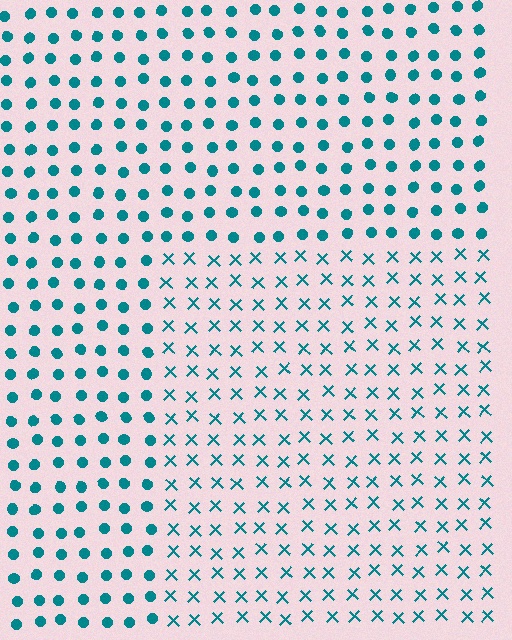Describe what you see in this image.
The image is filled with small teal elements arranged in a uniform grid. A rectangle-shaped region contains X marks, while the surrounding area contains circles. The boundary is defined purely by the change in element shape.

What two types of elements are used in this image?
The image uses X marks inside the rectangle region and circles outside it.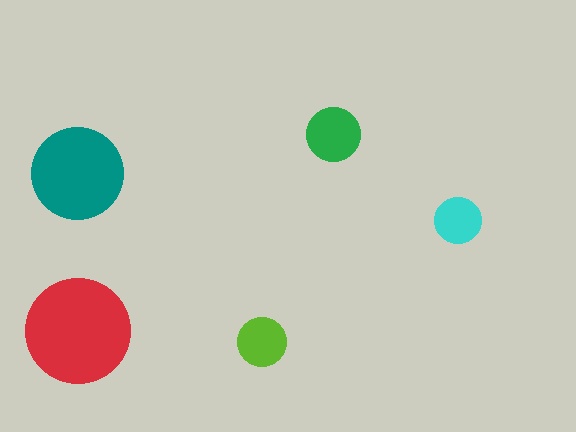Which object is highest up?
The green circle is topmost.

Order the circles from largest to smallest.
the red one, the teal one, the green one, the lime one, the cyan one.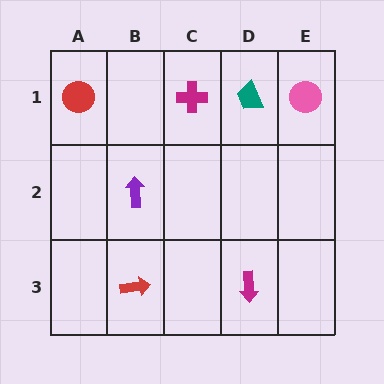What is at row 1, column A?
A red circle.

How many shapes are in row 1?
4 shapes.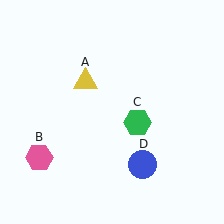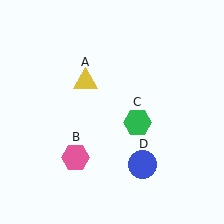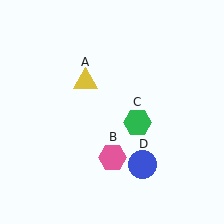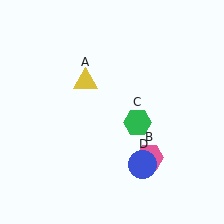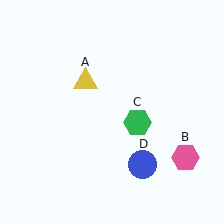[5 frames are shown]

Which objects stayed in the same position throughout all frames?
Yellow triangle (object A) and green hexagon (object C) and blue circle (object D) remained stationary.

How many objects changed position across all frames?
1 object changed position: pink hexagon (object B).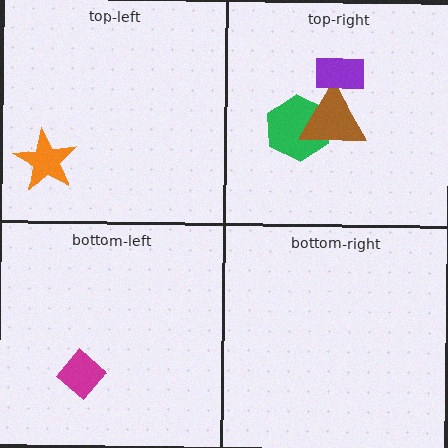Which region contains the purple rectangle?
The top-right region.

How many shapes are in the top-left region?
1.